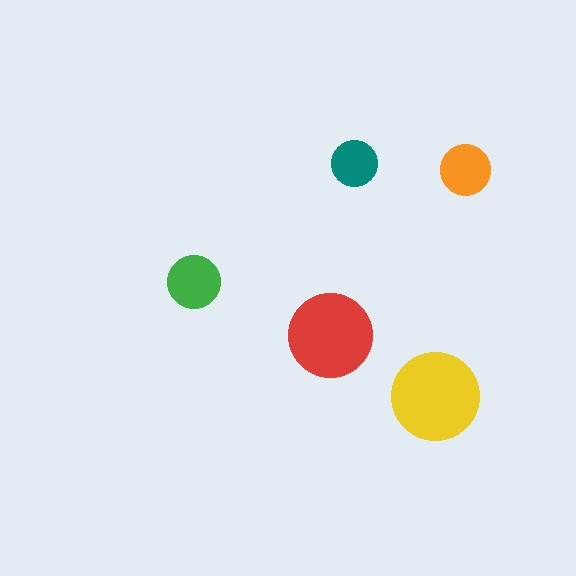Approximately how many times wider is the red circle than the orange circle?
About 1.5 times wider.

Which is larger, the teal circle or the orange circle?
The orange one.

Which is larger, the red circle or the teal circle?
The red one.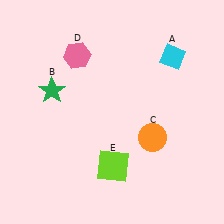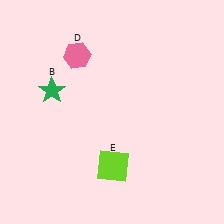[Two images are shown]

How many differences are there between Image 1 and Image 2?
There are 2 differences between the two images.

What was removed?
The cyan diamond (A), the orange circle (C) were removed in Image 2.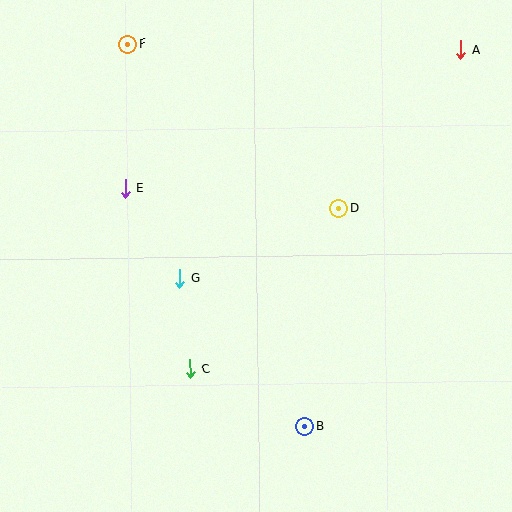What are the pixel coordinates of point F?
Point F is at (128, 44).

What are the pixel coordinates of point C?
Point C is at (190, 369).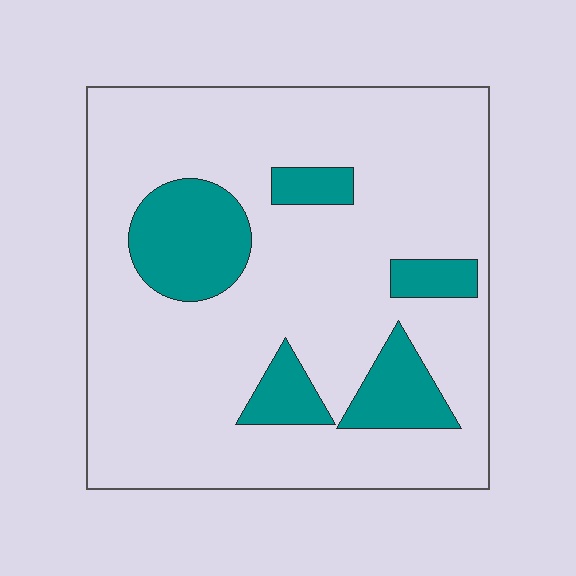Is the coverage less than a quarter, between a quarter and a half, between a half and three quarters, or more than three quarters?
Less than a quarter.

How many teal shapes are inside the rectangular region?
5.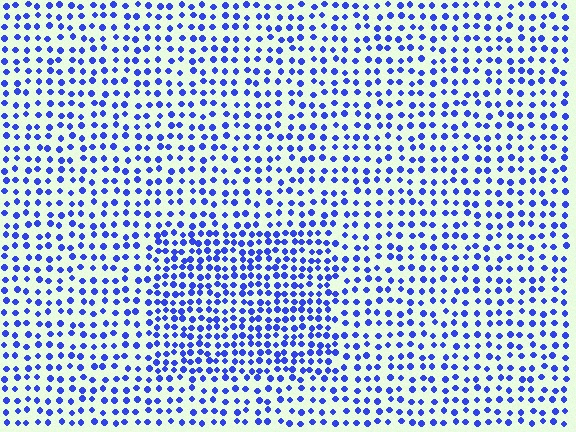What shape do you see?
I see a rectangle.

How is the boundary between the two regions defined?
The boundary is defined by a change in element density (approximately 1.7x ratio). All elements are the same color, size, and shape.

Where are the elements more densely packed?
The elements are more densely packed inside the rectangle boundary.